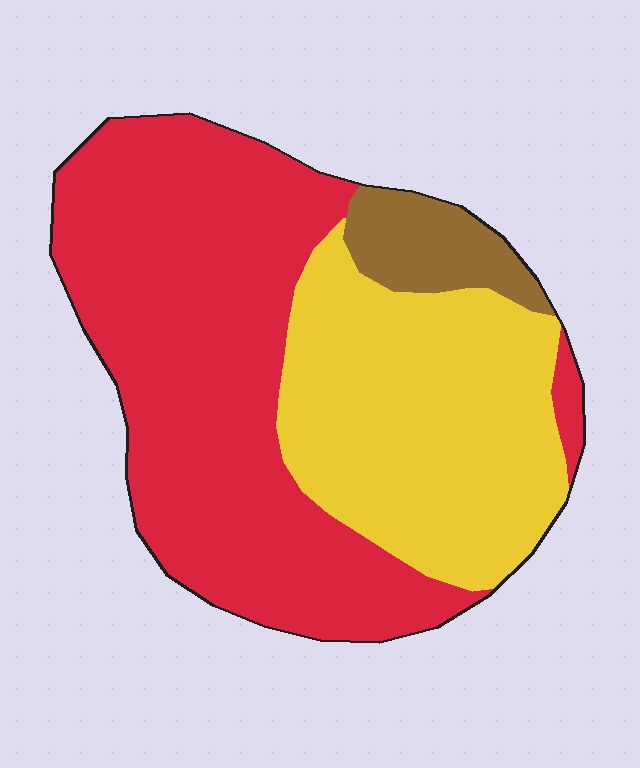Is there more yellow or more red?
Red.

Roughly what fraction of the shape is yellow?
Yellow takes up about three eighths (3/8) of the shape.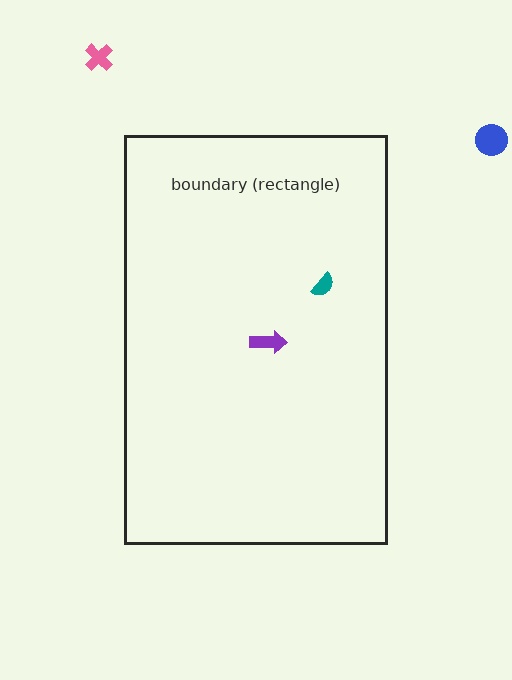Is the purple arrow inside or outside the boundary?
Inside.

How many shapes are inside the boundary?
2 inside, 2 outside.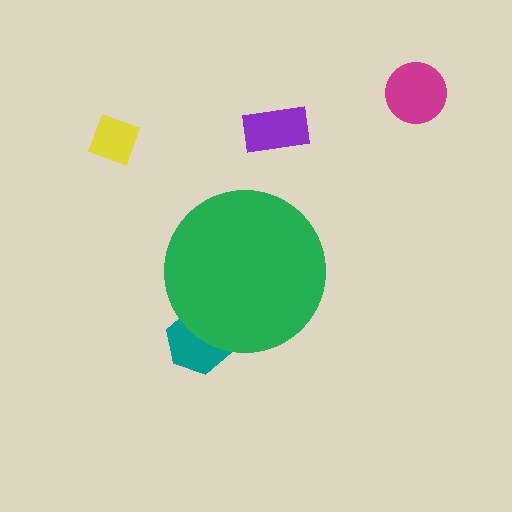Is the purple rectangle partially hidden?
No, the purple rectangle is fully visible.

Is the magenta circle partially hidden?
No, the magenta circle is fully visible.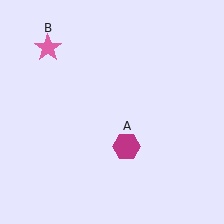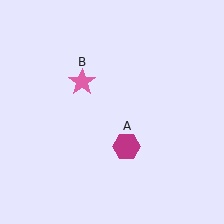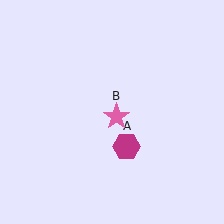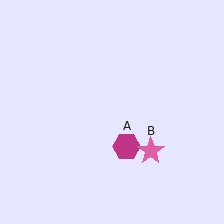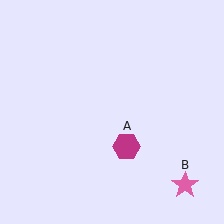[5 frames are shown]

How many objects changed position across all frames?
1 object changed position: pink star (object B).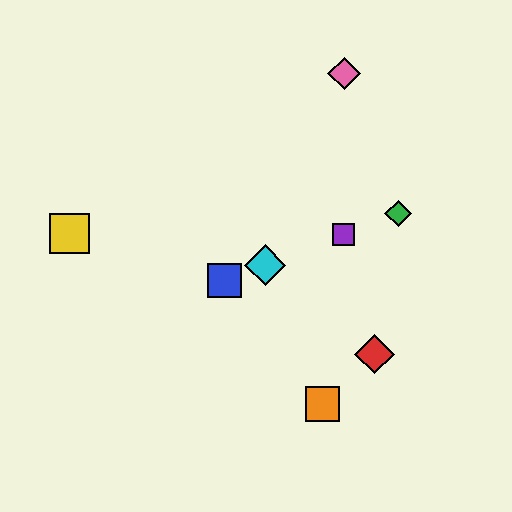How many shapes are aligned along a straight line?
4 shapes (the blue square, the green diamond, the purple square, the cyan diamond) are aligned along a straight line.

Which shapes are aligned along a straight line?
The blue square, the green diamond, the purple square, the cyan diamond are aligned along a straight line.